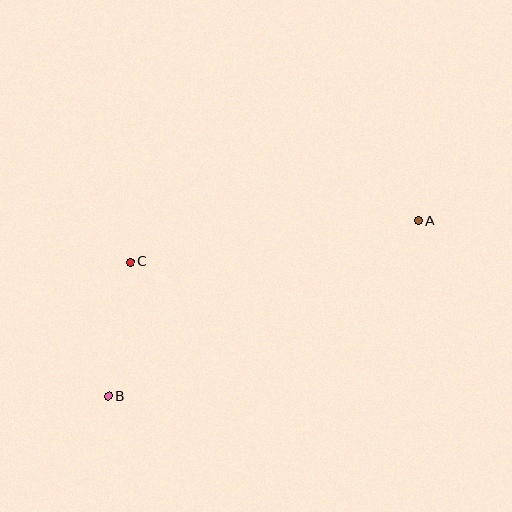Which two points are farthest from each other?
Points A and B are farthest from each other.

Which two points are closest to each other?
Points B and C are closest to each other.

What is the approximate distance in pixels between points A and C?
The distance between A and C is approximately 291 pixels.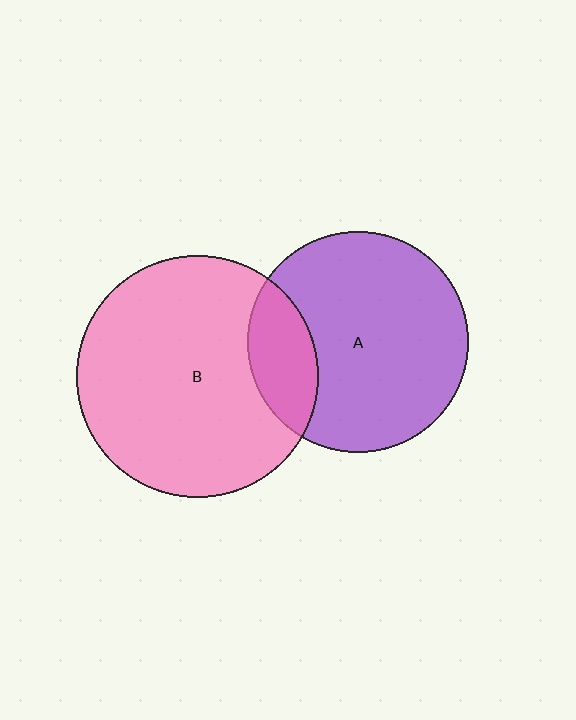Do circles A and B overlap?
Yes.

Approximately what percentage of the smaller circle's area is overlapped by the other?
Approximately 20%.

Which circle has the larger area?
Circle B (pink).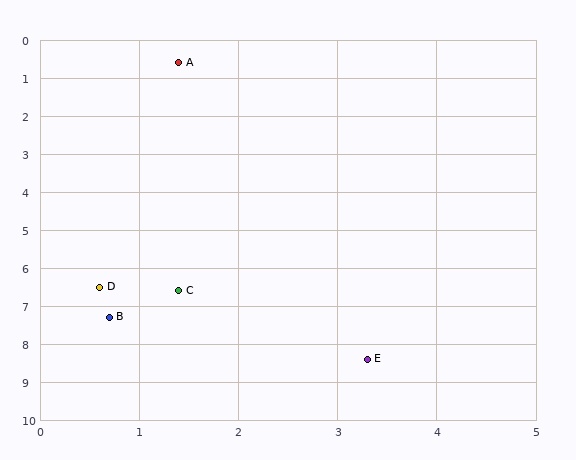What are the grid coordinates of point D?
Point D is at approximately (0.6, 6.5).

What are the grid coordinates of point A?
Point A is at approximately (1.4, 0.6).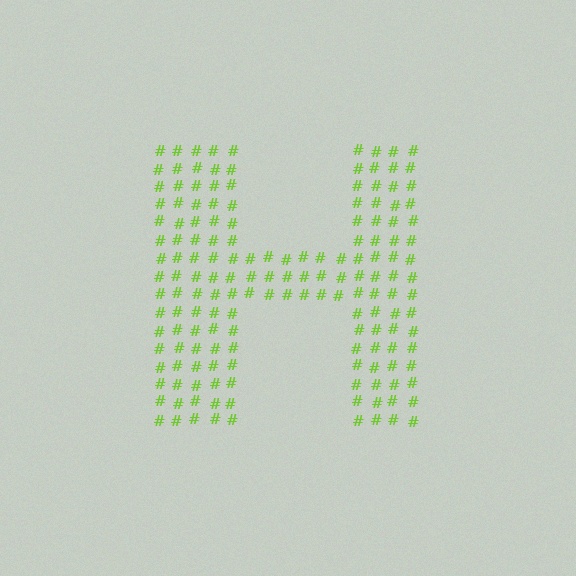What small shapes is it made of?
It is made of small hash symbols.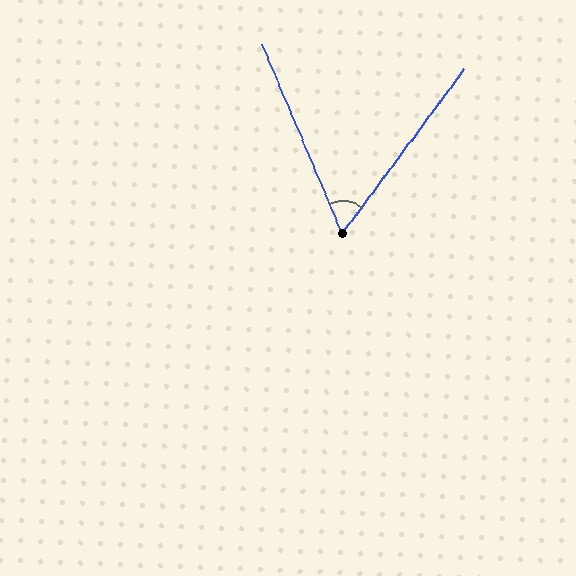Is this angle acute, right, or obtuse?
It is acute.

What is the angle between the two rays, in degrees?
Approximately 60 degrees.